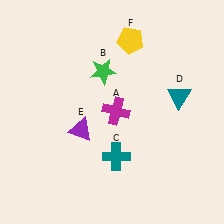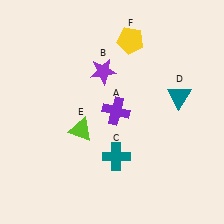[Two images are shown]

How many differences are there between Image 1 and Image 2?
There are 3 differences between the two images.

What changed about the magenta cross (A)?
In Image 1, A is magenta. In Image 2, it changed to purple.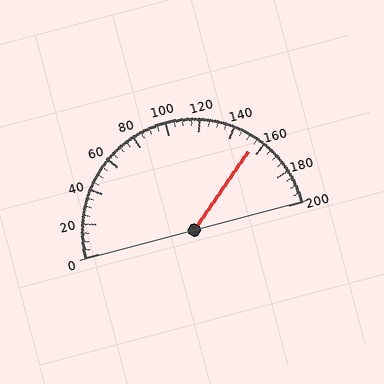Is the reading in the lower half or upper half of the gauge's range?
The reading is in the upper half of the range (0 to 200).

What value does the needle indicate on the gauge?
The needle indicates approximately 155.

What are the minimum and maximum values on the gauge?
The gauge ranges from 0 to 200.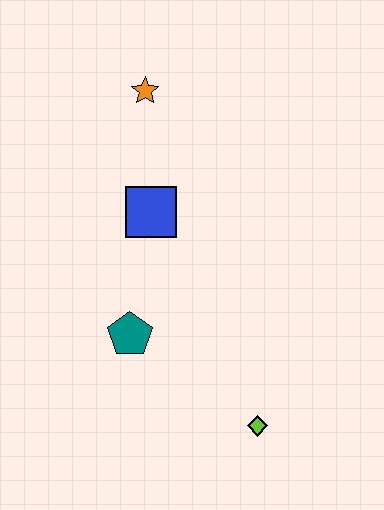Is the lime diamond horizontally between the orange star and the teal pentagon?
No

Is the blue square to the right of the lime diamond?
No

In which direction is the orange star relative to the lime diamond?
The orange star is above the lime diamond.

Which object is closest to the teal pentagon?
The blue square is closest to the teal pentagon.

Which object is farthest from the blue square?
The lime diamond is farthest from the blue square.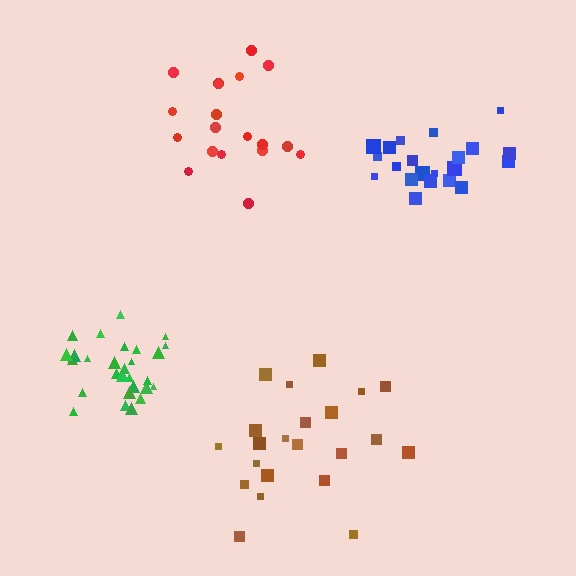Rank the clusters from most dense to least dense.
green, blue, red, brown.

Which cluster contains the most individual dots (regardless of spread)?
Green (29).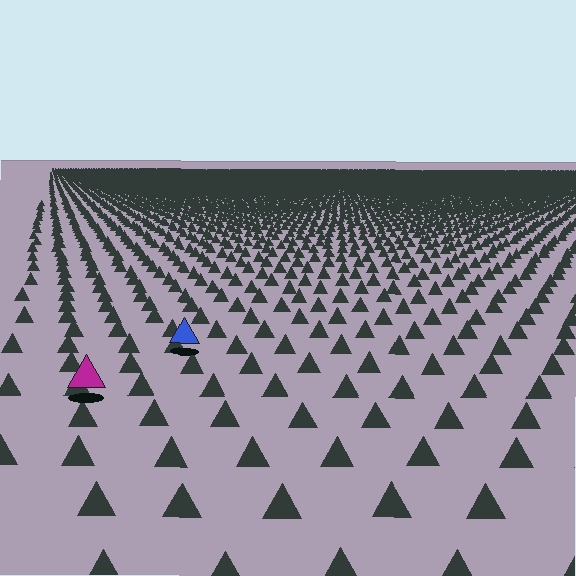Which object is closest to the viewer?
The magenta triangle is closest. The texture marks near it are larger and more spread out.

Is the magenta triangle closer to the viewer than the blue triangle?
Yes. The magenta triangle is closer — you can tell from the texture gradient: the ground texture is coarser near it.